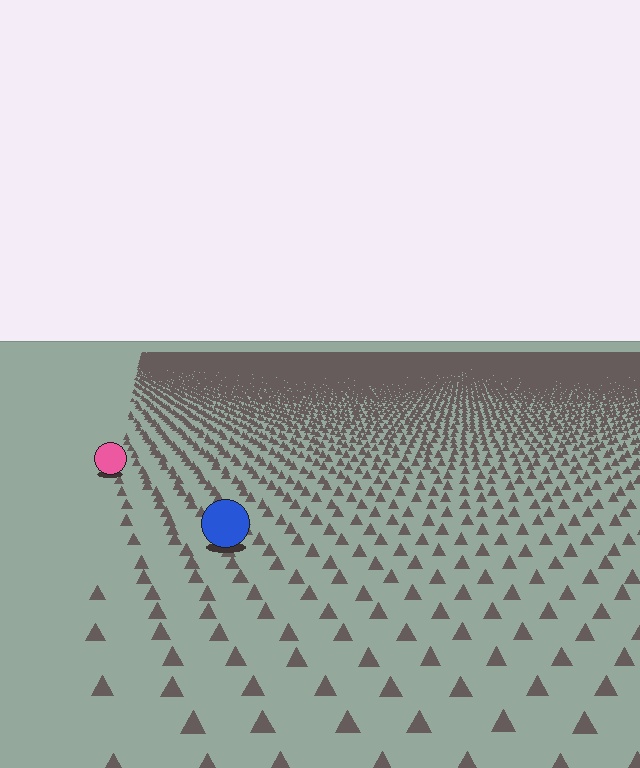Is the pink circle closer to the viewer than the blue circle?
No. The blue circle is closer — you can tell from the texture gradient: the ground texture is coarser near it.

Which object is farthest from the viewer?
The pink circle is farthest from the viewer. It appears smaller and the ground texture around it is denser.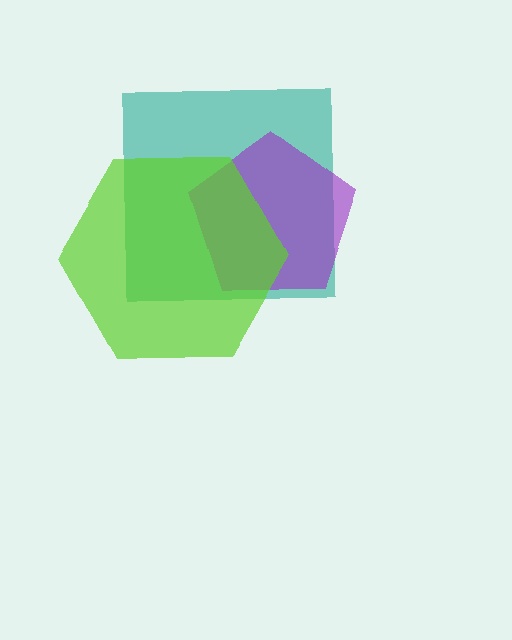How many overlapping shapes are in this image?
There are 3 overlapping shapes in the image.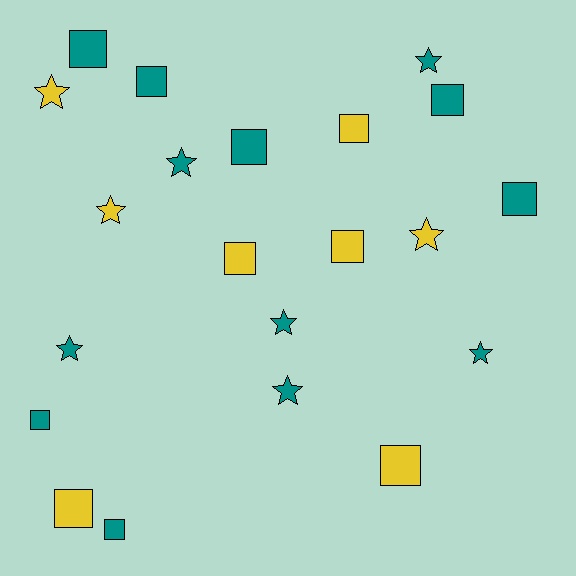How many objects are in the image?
There are 21 objects.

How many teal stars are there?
There are 6 teal stars.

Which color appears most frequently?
Teal, with 13 objects.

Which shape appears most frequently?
Square, with 12 objects.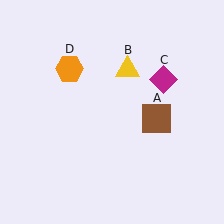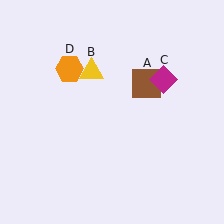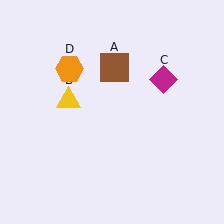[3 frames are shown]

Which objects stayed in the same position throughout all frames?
Magenta diamond (object C) and orange hexagon (object D) remained stationary.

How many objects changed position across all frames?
2 objects changed position: brown square (object A), yellow triangle (object B).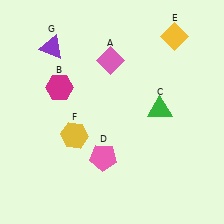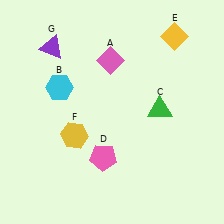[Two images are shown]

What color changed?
The hexagon (B) changed from magenta in Image 1 to cyan in Image 2.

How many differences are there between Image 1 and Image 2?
There is 1 difference between the two images.